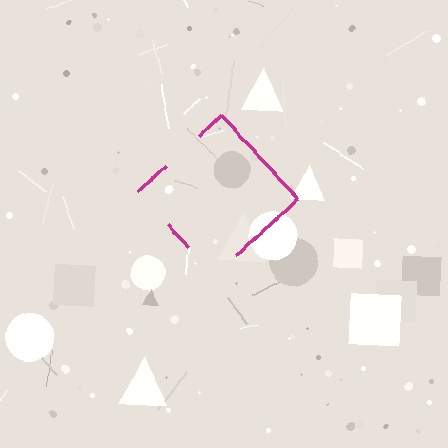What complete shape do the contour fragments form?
The contour fragments form a diamond.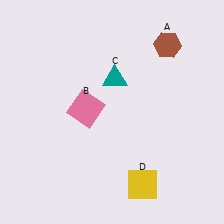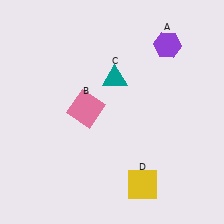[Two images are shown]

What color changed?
The hexagon (A) changed from brown in Image 1 to purple in Image 2.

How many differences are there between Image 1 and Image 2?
There is 1 difference between the two images.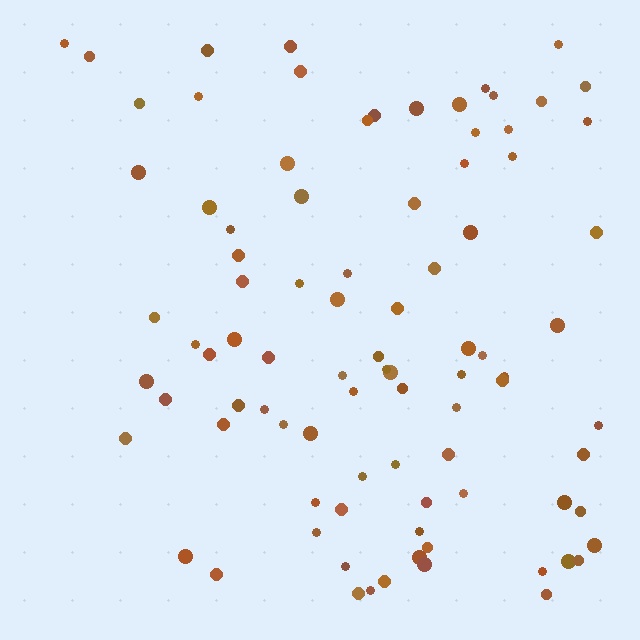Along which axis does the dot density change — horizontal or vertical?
Horizontal.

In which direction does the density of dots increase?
From left to right, with the right side densest.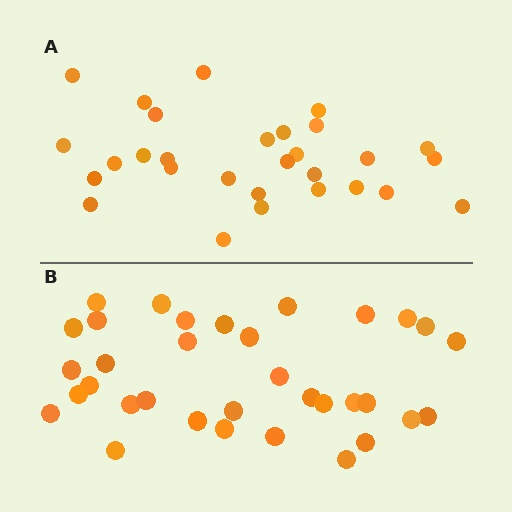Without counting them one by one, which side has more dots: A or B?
Region B (the bottom region) has more dots.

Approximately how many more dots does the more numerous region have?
Region B has about 5 more dots than region A.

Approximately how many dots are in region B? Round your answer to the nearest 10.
About 30 dots. (The exact count is 34, which rounds to 30.)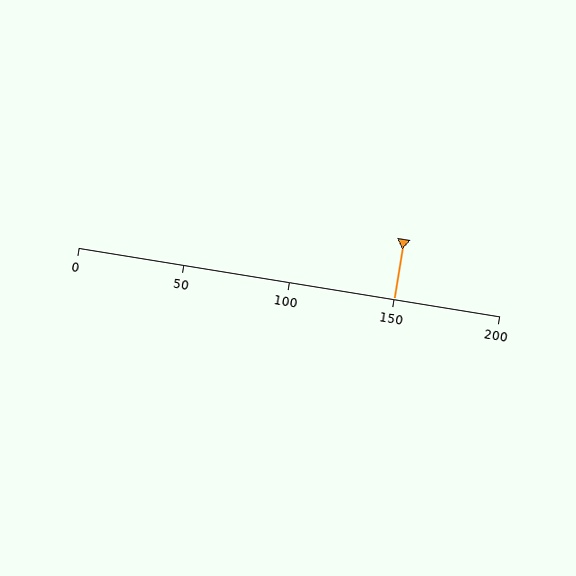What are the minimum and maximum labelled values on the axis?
The axis runs from 0 to 200.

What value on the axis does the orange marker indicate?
The marker indicates approximately 150.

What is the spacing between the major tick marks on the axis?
The major ticks are spaced 50 apart.